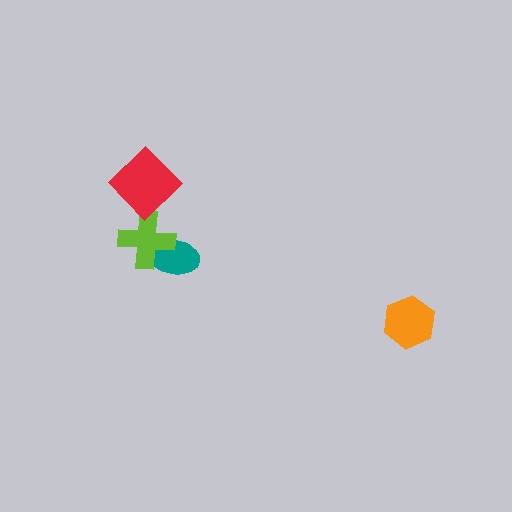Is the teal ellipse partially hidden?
Yes, it is partially covered by another shape.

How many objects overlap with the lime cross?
1 object overlaps with the lime cross.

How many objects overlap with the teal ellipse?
1 object overlaps with the teal ellipse.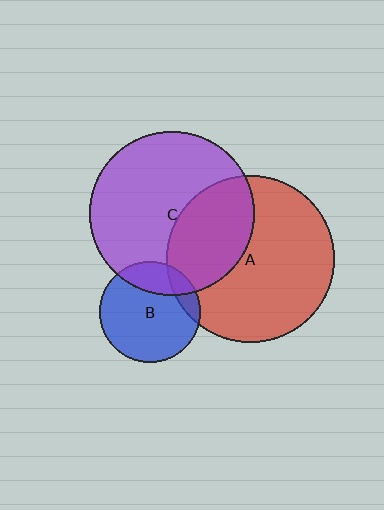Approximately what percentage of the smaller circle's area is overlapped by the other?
Approximately 10%.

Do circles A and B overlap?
Yes.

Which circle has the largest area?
Circle A (red).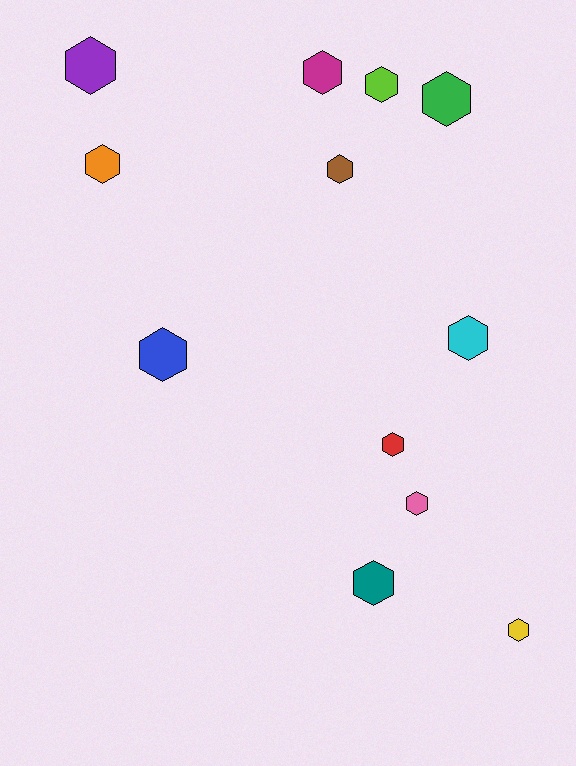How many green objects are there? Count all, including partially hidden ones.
There is 1 green object.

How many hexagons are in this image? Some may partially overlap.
There are 12 hexagons.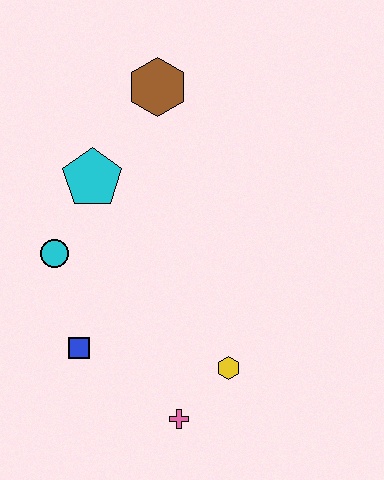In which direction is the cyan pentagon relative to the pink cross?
The cyan pentagon is above the pink cross.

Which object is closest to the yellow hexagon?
The pink cross is closest to the yellow hexagon.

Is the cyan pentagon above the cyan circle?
Yes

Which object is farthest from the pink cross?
The brown hexagon is farthest from the pink cross.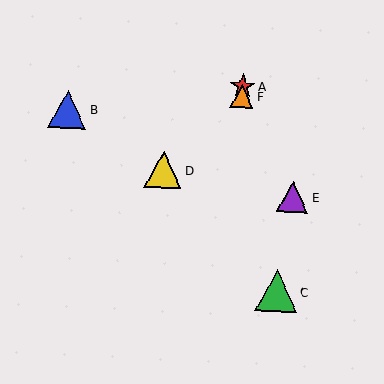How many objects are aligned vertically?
2 objects (A, F) are aligned vertically.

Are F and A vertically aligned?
Yes, both are at x≈242.